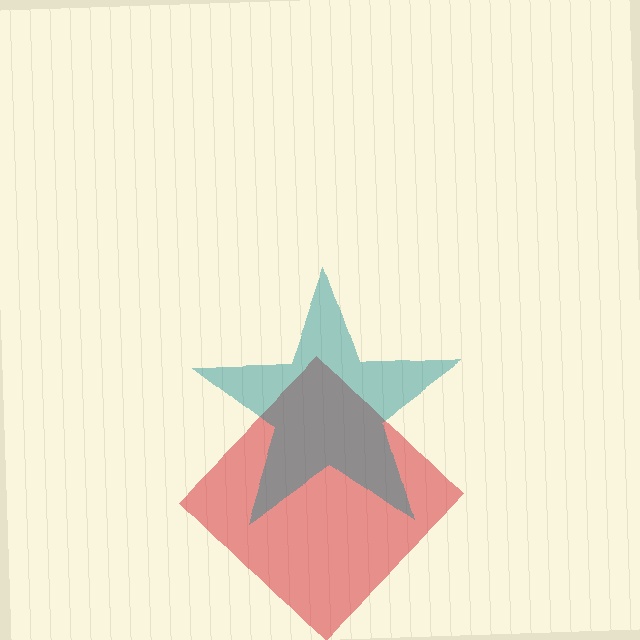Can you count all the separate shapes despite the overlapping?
Yes, there are 2 separate shapes.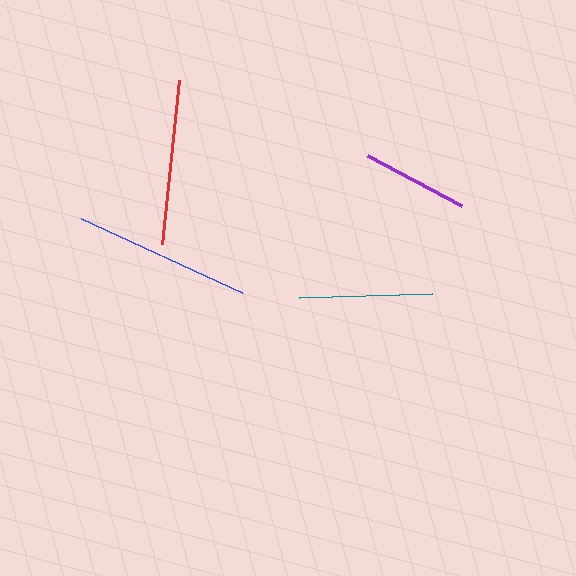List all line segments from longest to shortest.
From longest to shortest: blue, red, teal, purple.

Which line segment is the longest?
The blue line is the longest at approximately 177 pixels.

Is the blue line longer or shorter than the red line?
The blue line is longer than the red line.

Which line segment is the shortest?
The purple line is the shortest at approximately 107 pixels.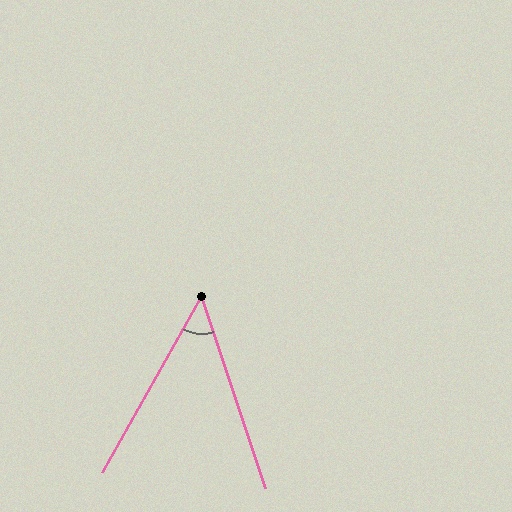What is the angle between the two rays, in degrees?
Approximately 48 degrees.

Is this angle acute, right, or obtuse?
It is acute.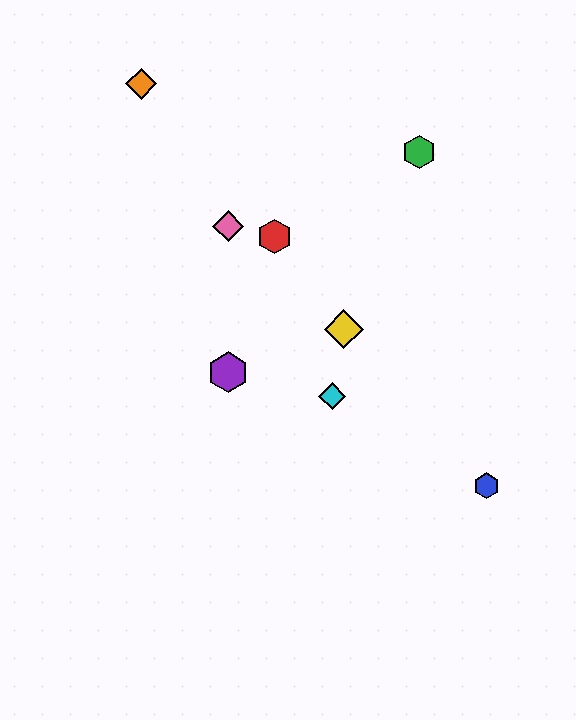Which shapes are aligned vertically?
The purple hexagon, the pink diamond are aligned vertically.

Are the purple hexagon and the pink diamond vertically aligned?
Yes, both are at x≈228.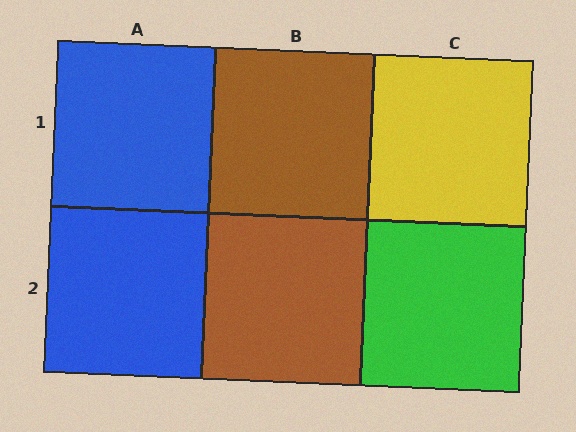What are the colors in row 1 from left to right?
Blue, brown, yellow.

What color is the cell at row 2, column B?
Brown.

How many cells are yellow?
1 cell is yellow.